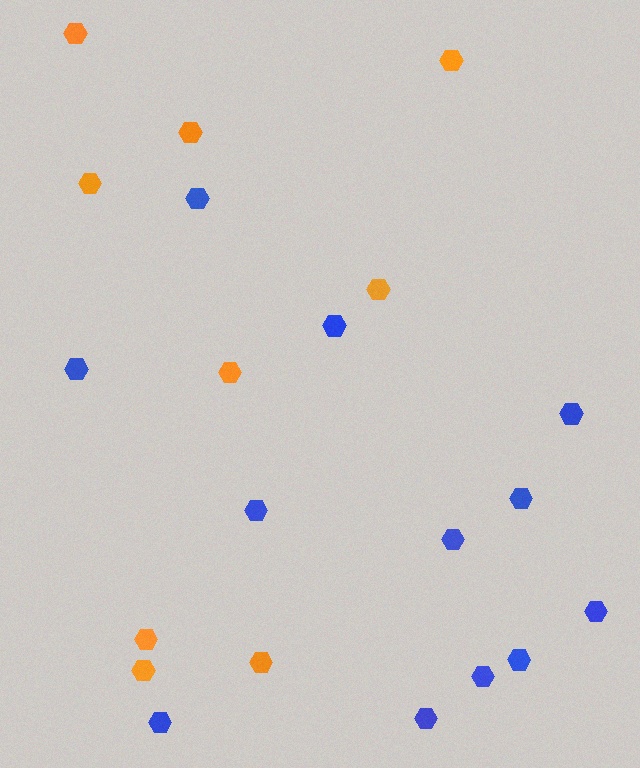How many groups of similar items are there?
There are 2 groups: one group of orange hexagons (9) and one group of blue hexagons (12).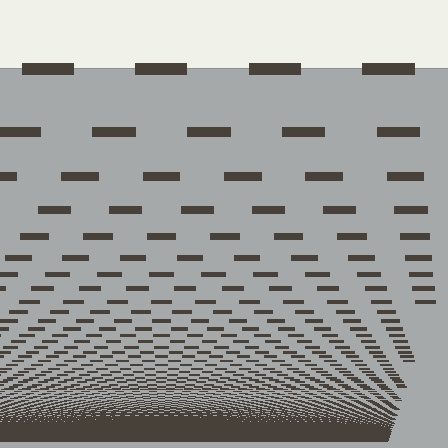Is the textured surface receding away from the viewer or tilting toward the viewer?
The surface appears to tilt toward the viewer. Texture elements get larger and sparser toward the top.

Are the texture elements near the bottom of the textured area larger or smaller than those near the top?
Smaller. The gradient is inverted — elements near the bottom are smaller and denser.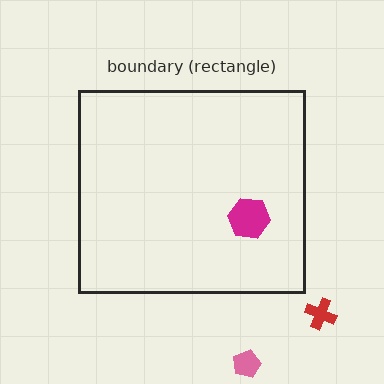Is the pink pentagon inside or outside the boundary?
Outside.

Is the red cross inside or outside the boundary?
Outside.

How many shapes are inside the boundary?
1 inside, 2 outside.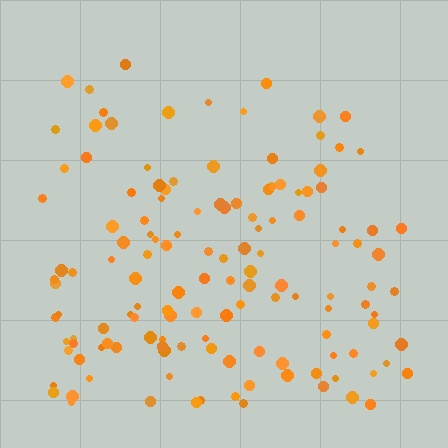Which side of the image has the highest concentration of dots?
The bottom.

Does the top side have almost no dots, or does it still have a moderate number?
Still a moderate number, just noticeably fewer than the bottom.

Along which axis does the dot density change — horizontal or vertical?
Vertical.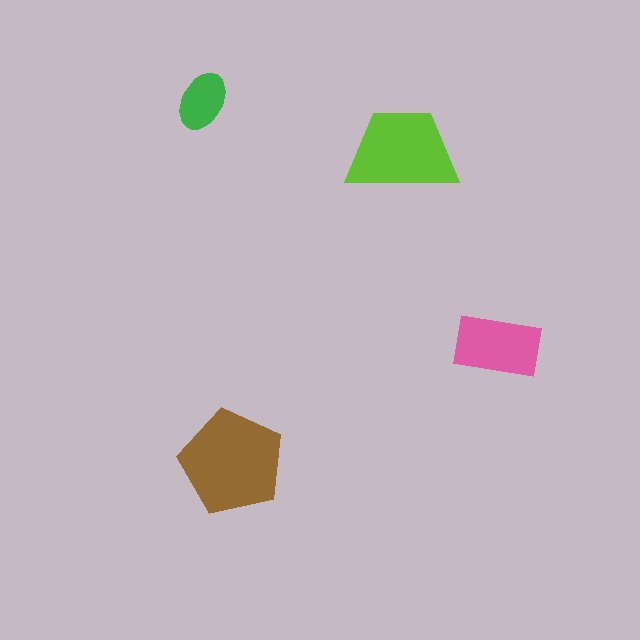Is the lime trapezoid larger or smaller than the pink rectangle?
Larger.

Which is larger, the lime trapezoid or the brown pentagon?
The brown pentagon.